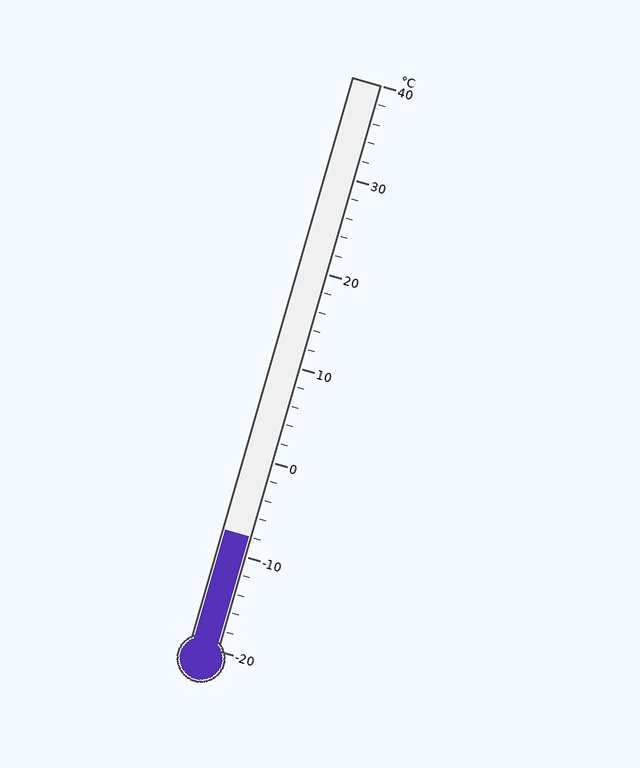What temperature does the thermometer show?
The thermometer shows approximately -8°C.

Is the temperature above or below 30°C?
The temperature is below 30°C.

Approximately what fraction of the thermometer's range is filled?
The thermometer is filled to approximately 20% of its range.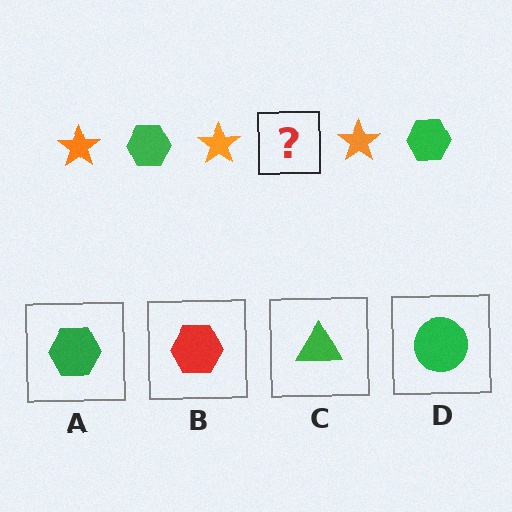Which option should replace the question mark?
Option A.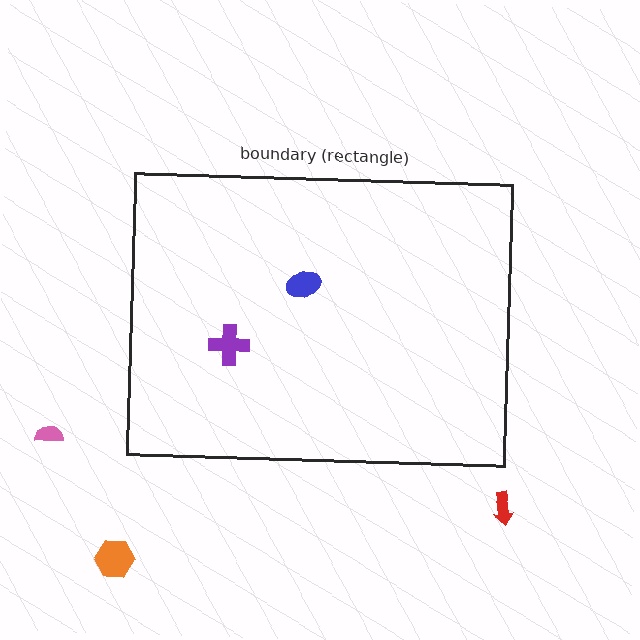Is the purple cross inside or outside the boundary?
Inside.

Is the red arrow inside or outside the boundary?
Outside.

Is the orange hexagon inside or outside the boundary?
Outside.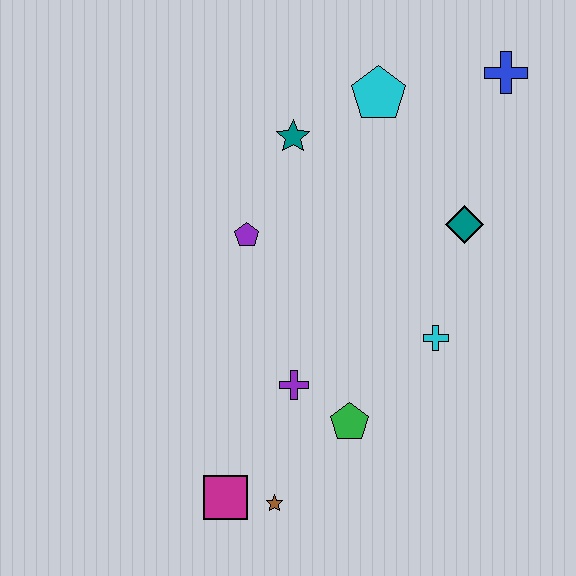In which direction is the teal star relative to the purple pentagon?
The teal star is above the purple pentagon.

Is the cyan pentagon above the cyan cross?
Yes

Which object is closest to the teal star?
The cyan pentagon is closest to the teal star.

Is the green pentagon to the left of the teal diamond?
Yes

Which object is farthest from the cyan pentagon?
The magenta square is farthest from the cyan pentagon.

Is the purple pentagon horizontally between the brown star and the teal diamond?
No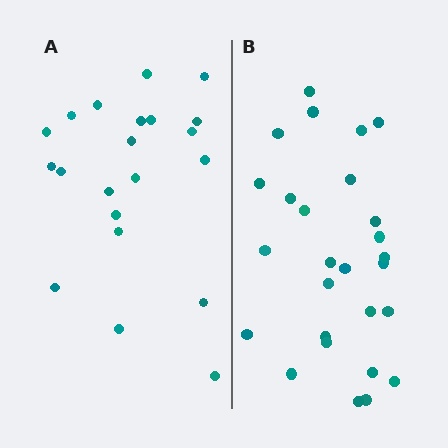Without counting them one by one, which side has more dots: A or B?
Region B (the right region) has more dots.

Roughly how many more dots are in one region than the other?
Region B has about 6 more dots than region A.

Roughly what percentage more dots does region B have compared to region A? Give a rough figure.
About 30% more.